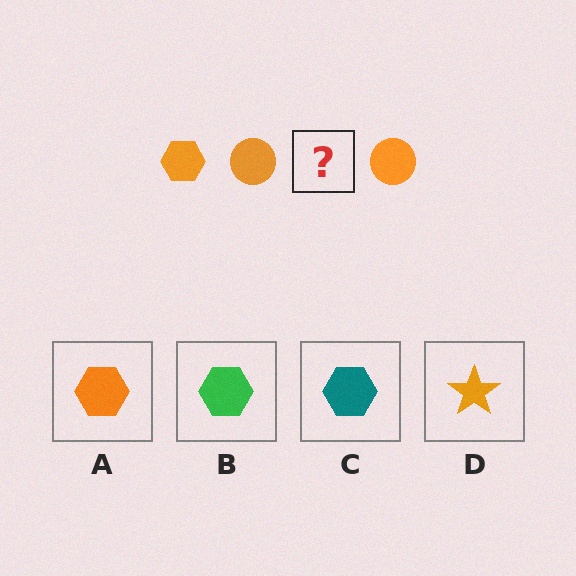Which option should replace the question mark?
Option A.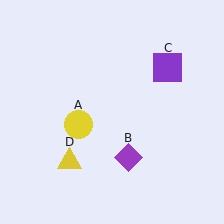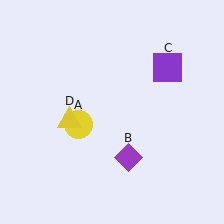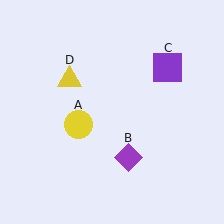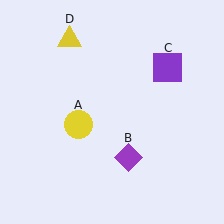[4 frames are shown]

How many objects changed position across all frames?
1 object changed position: yellow triangle (object D).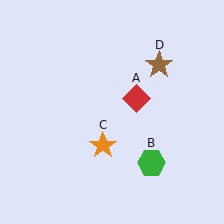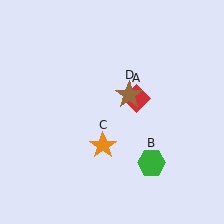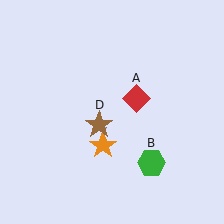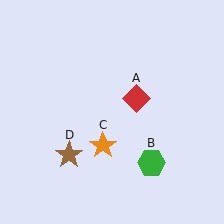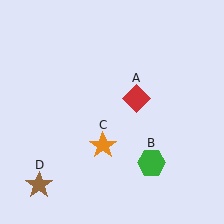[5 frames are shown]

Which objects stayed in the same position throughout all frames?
Red diamond (object A) and green hexagon (object B) and orange star (object C) remained stationary.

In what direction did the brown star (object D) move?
The brown star (object D) moved down and to the left.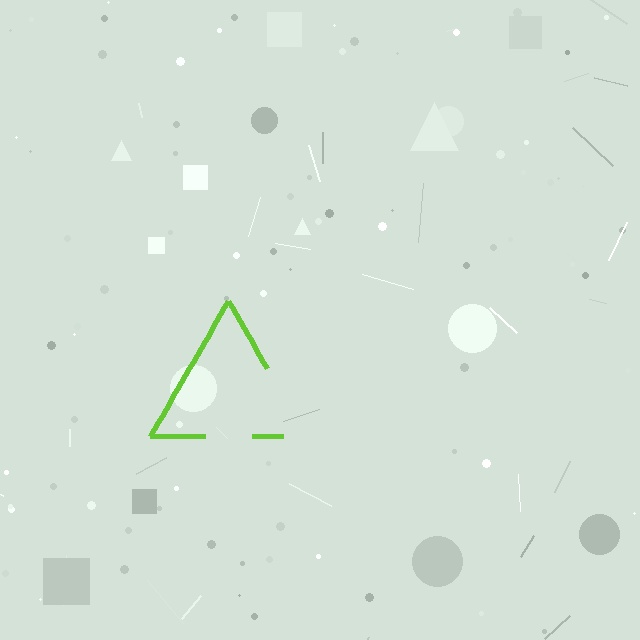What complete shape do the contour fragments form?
The contour fragments form a triangle.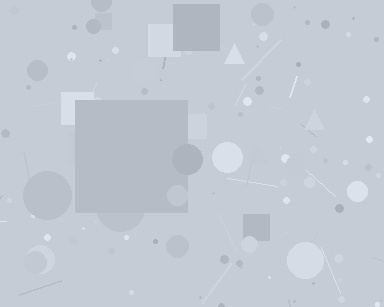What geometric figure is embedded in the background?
A square is embedded in the background.